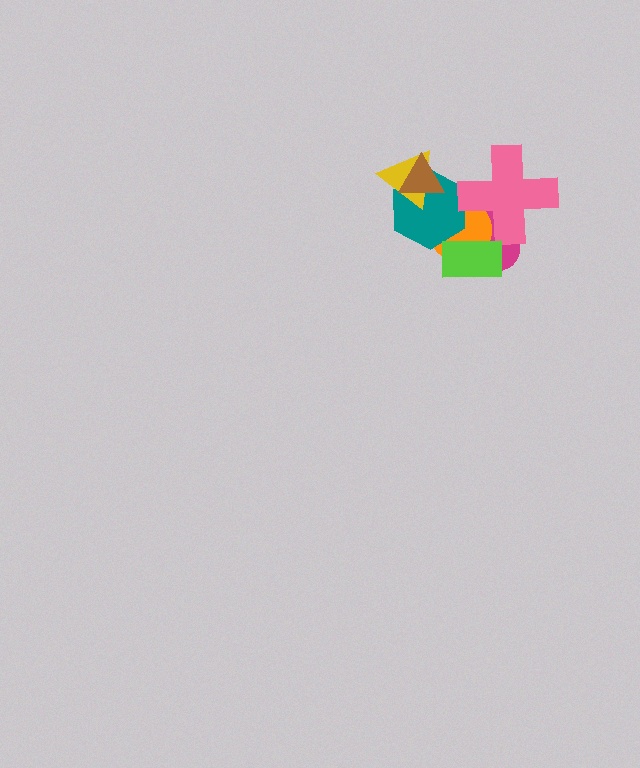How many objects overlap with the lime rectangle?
2 objects overlap with the lime rectangle.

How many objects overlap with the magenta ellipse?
4 objects overlap with the magenta ellipse.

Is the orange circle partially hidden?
Yes, it is partially covered by another shape.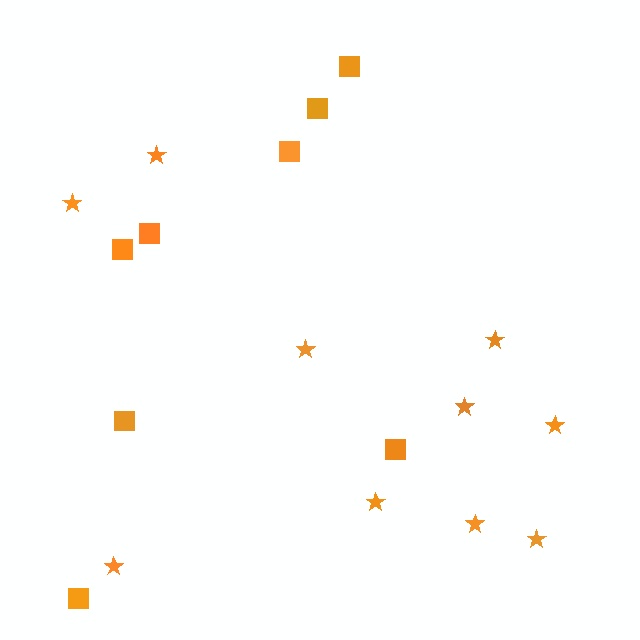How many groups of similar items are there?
There are 2 groups: one group of stars (10) and one group of squares (8).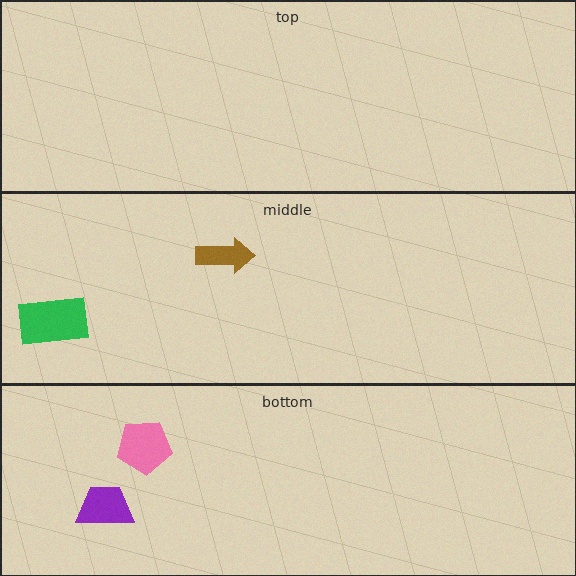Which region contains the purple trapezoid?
The bottom region.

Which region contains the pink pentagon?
The bottom region.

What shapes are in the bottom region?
The purple trapezoid, the pink pentagon.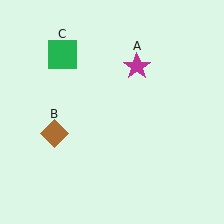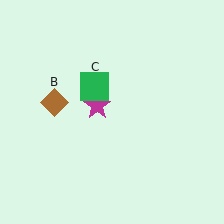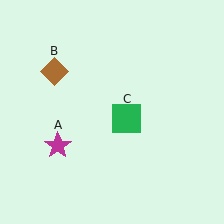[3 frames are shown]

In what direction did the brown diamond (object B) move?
The brown diamond (object B) moved up.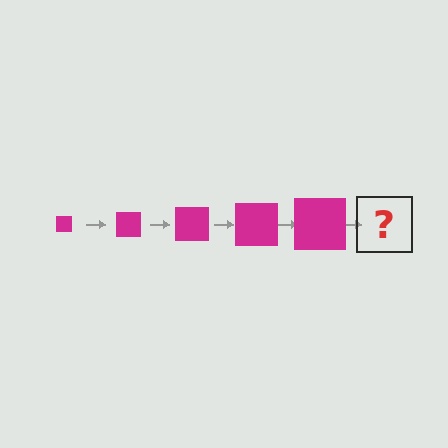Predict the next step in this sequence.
The next step is a magenta square, larger than the previous one.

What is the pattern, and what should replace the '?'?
The pattern is that the square gets progressively larger each step. The '?' should be a magenta square, larger than the previous one.